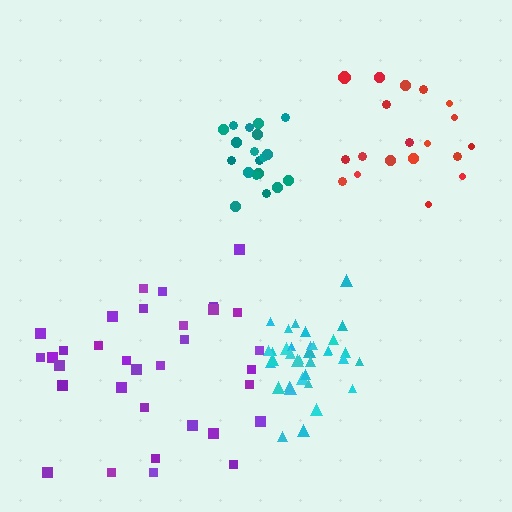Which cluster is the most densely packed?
Cyan.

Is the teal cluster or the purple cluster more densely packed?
Teal.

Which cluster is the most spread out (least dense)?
Purple.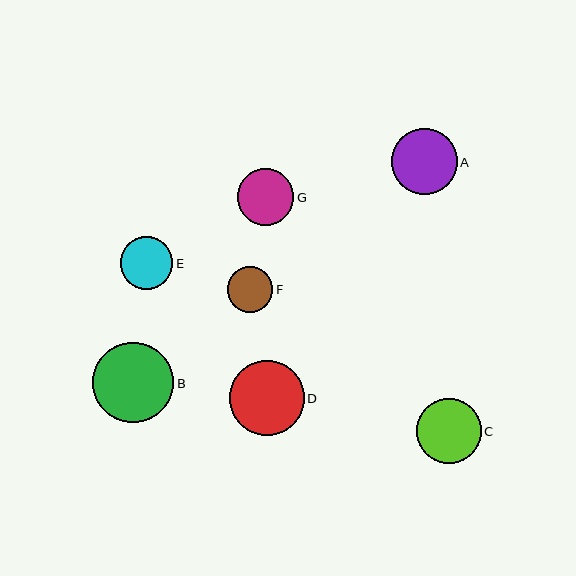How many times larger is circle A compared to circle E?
Circle A is approximately 1.3 times the size of circle E.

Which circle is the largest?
Circle B is the largest with a size of approximately 81 pixels.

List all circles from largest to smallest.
From largest to smallest: B, D, A, C, G, E, F.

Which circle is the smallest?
Circle F is the smallest with a size of approximately 46 pixels.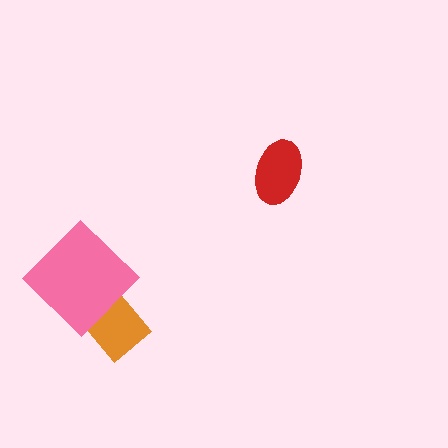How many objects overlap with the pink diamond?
1 object overlaps with the pink diamond.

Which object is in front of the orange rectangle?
The pink diamond is in front of the orange rectangle.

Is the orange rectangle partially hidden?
Yes, it is partially covered by another shape.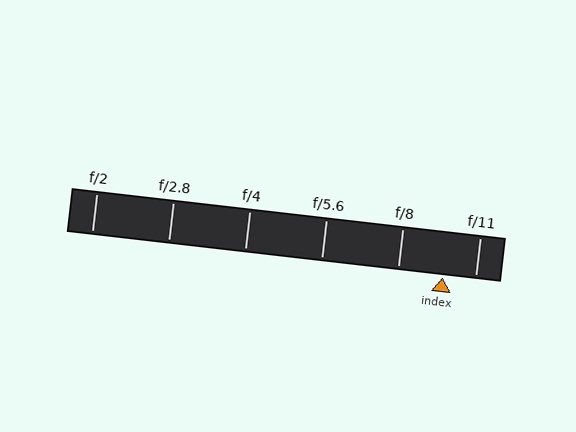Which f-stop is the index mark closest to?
The index mark is closest to f/11.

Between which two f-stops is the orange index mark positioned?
The index mark is between f/8 and f/11.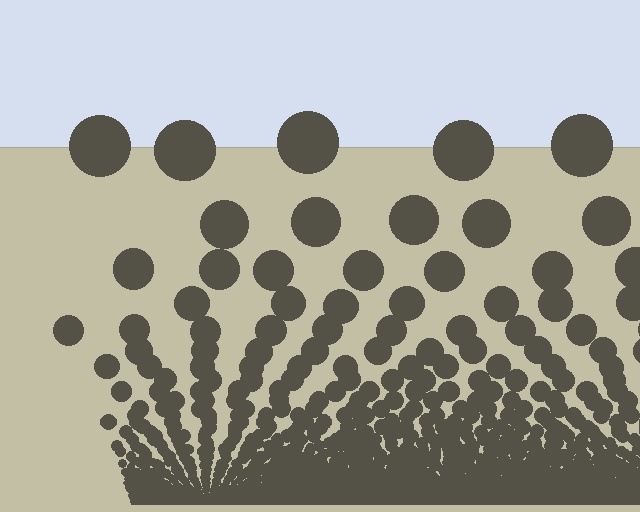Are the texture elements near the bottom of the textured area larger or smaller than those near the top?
Smaller. The gradient is inverted — elements near the bottom are smaller and denser.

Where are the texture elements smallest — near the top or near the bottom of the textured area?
Near the bottom.